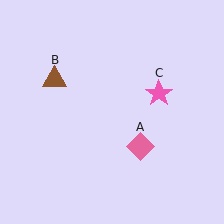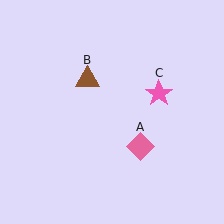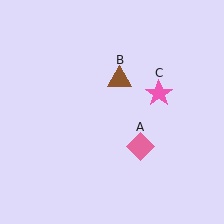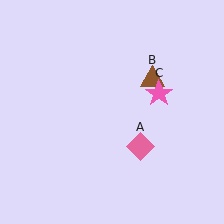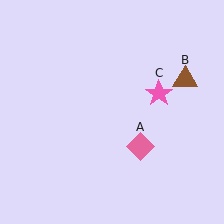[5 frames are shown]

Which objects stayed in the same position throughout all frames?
Pink diamond (object A) and pink star (object C) remained stationary.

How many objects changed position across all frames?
1 object changed position: brown triangle (object B).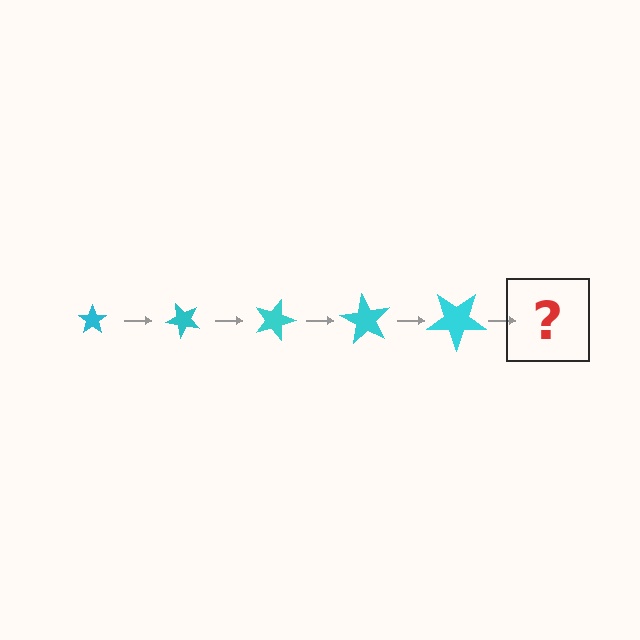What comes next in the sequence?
The next element should be a star, larger than the previous one and rotated 225 degrees from the start.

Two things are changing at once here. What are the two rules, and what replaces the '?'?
The two rules are that the star grows larger each step and it rotates 45 degrees each step. The '?' should be a star, larger than the previous one and rotated 225 degrees from the start.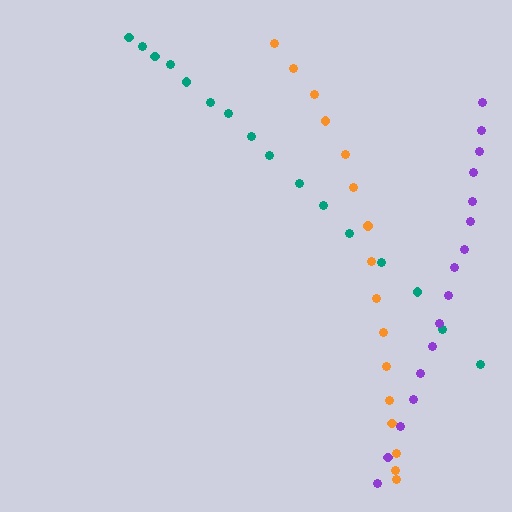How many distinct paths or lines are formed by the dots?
There are 3 distinct paths.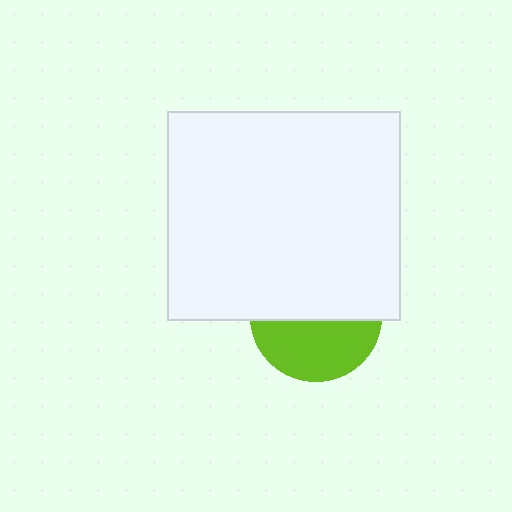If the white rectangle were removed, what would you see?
You would see the complete lime circle.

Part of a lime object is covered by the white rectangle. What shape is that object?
It is a circle.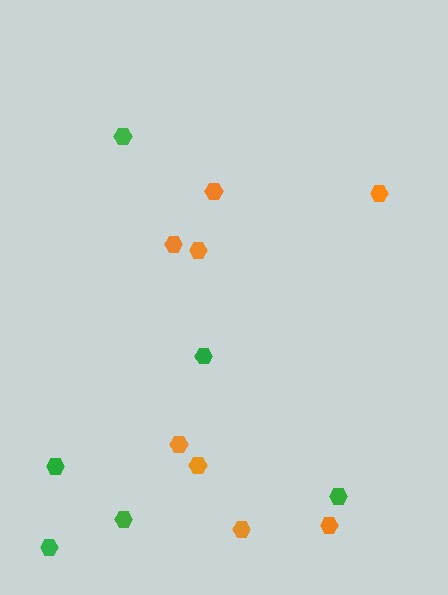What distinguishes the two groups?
There are 2 groups: one group of green hexagons (6) and one group of orange hexagons (8).